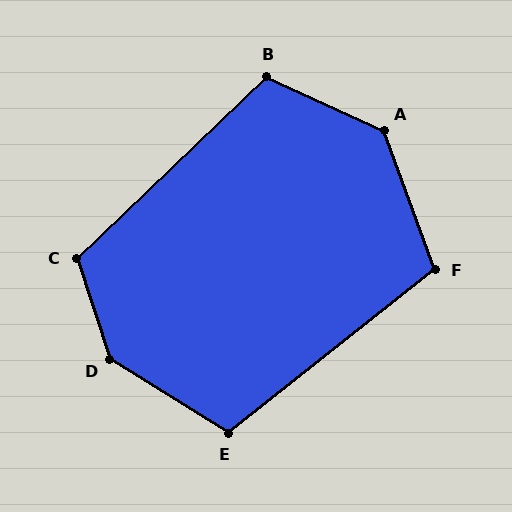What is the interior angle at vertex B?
Approximately 112 degrees (obtuse).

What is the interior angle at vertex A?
Approximately 135 degrees (obtuse).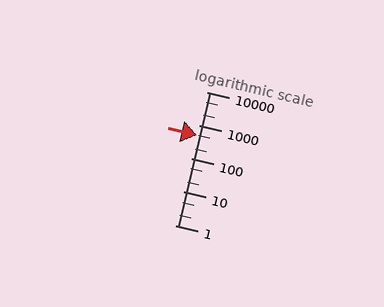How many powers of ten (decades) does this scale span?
The scale spans 4 decades, from 1 to 10000.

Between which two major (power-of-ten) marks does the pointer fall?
The pointer is between 100 and 1000.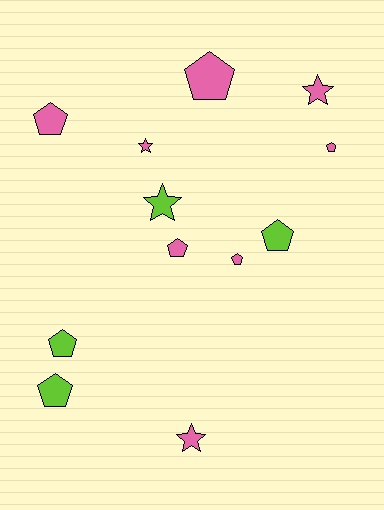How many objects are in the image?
There are 12 objects.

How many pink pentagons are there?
There are 5 pink pentagons.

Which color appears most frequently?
Pink, with 8 objects.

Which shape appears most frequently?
Pentagon, with 8 objects.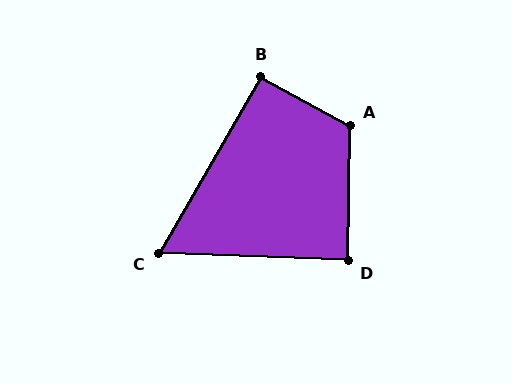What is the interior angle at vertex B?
Approximately 92 degrees (approximately right).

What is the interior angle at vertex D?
Approximately 88 degrees (approximately right).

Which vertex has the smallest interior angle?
C, at approximately 62 degrees.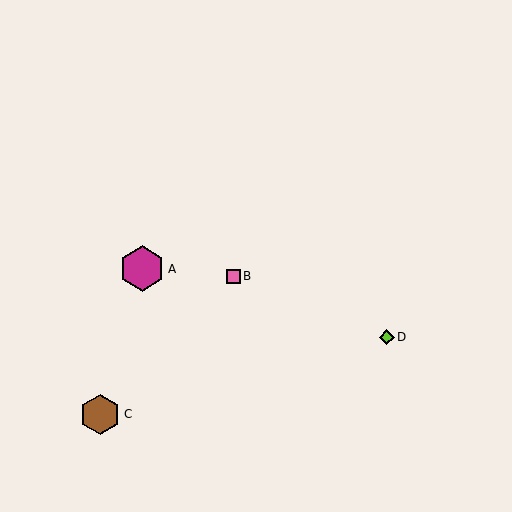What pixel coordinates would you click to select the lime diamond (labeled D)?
Click at (387, 337) to select the lime diamond D.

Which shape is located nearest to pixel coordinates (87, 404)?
The brown hexagon (labeled C) at (100, 414) is nearest to that location.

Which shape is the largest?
The magenta hexagon (labeled A) is the largest.